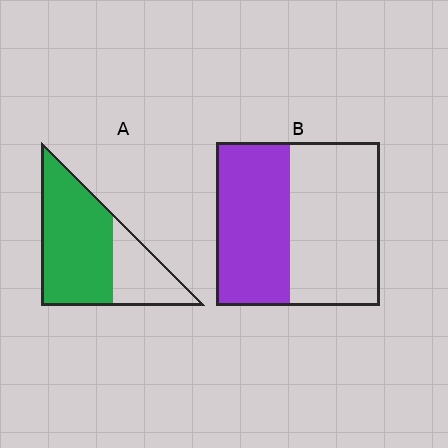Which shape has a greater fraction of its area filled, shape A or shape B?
Shape A.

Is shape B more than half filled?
No.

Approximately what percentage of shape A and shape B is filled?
A is approximately 70% and B is approximately 45%.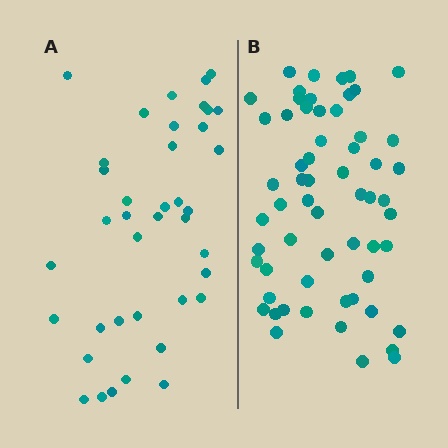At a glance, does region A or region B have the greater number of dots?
Region B (the right region) has more dots.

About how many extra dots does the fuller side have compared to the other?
Region B has approximately 20 more dots than region A.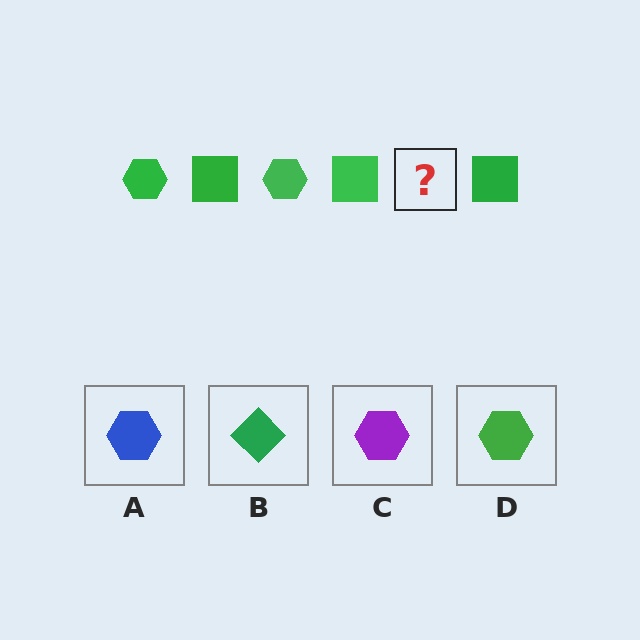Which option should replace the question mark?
Option D.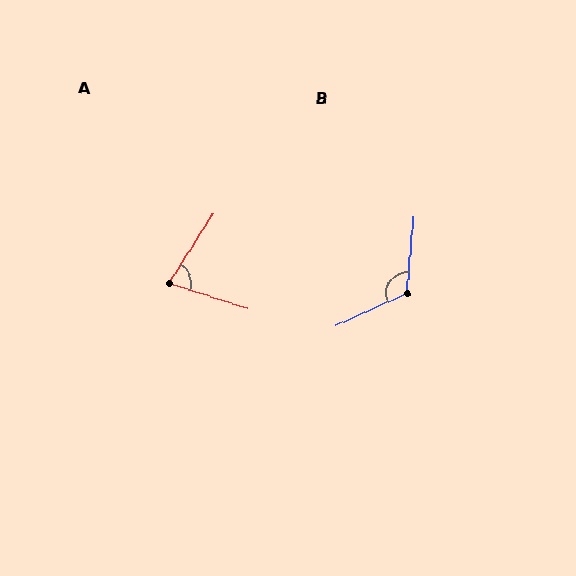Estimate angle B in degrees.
Approximately 120 degrees.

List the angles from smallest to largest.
A (75°), B (120°).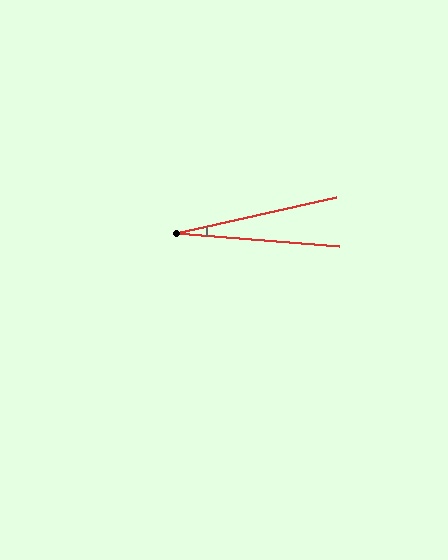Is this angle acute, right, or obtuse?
It is acute.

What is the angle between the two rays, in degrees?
Approximately 17 degrees.